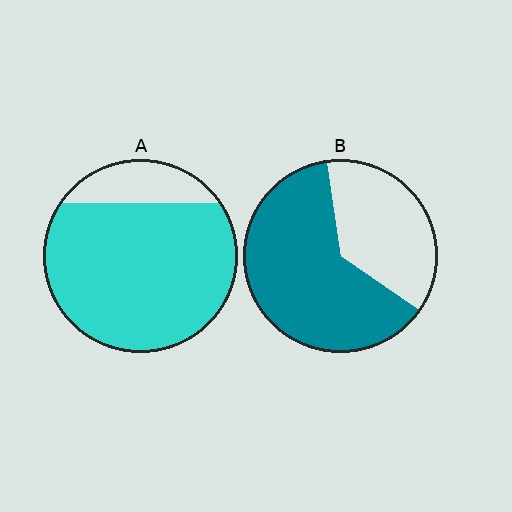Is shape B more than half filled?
Yes.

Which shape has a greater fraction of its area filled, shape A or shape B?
Shape A.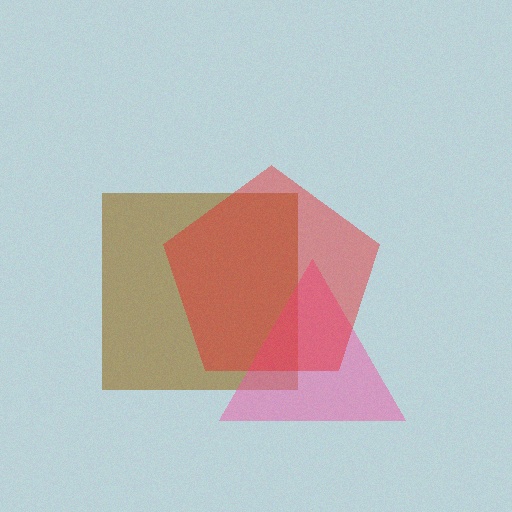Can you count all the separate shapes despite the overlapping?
Yes, there are 3 separate shapes.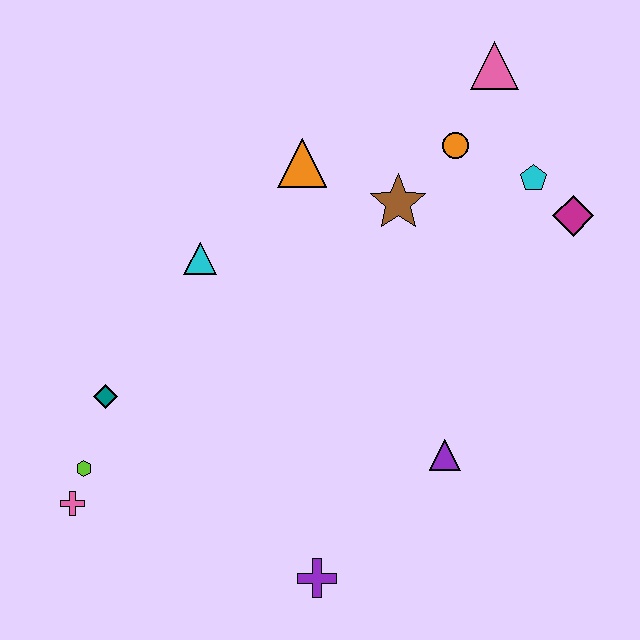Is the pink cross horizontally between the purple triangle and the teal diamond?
No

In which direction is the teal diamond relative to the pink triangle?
The teal diamond is to the left of the pink triangle.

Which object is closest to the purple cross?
The purple triangle is closest to the purple cross.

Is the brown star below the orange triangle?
Yes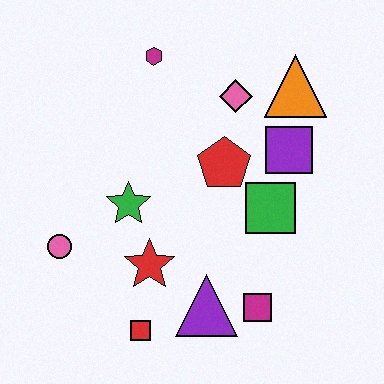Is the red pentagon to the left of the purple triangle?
No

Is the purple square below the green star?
No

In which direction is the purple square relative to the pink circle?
The purple square is to the right of the pink circle.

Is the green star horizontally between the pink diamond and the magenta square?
No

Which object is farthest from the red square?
The orange triangle is farthest from the red square.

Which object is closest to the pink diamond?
The orange triangle is closest to the pink diamond.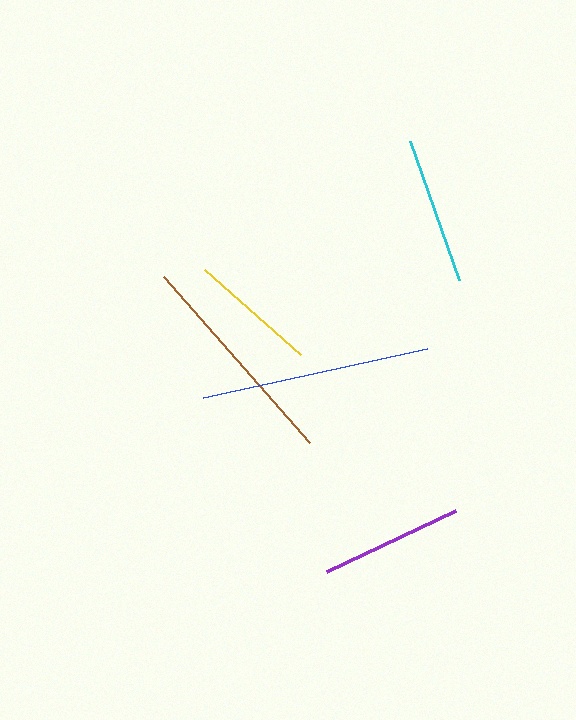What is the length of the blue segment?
The blue segment is approximately 229 pixels long.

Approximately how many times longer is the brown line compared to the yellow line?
The brown line is approximately 1.7 times the length of the yellow line.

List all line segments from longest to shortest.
From longest to shortest: blue, brown, cyan, purple, yellow.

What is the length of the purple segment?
The purple segment is approximately 143 pixels long.